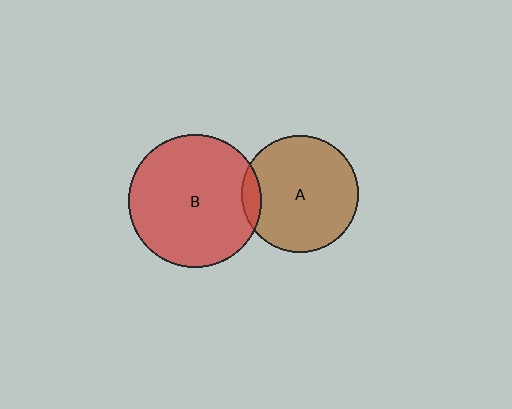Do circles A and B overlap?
Yes.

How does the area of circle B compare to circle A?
Approximately 1.3 times.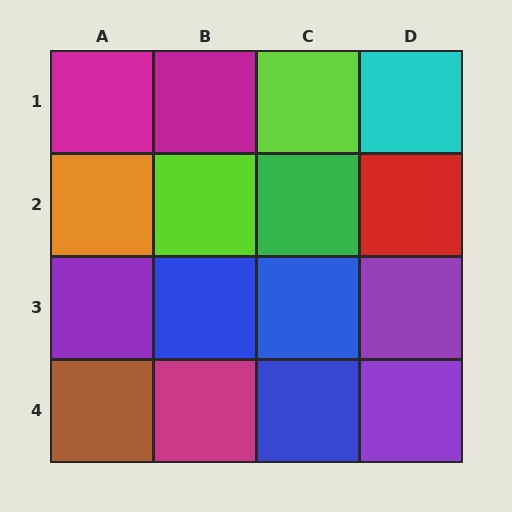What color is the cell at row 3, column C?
Blue.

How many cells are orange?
1 cell is orange.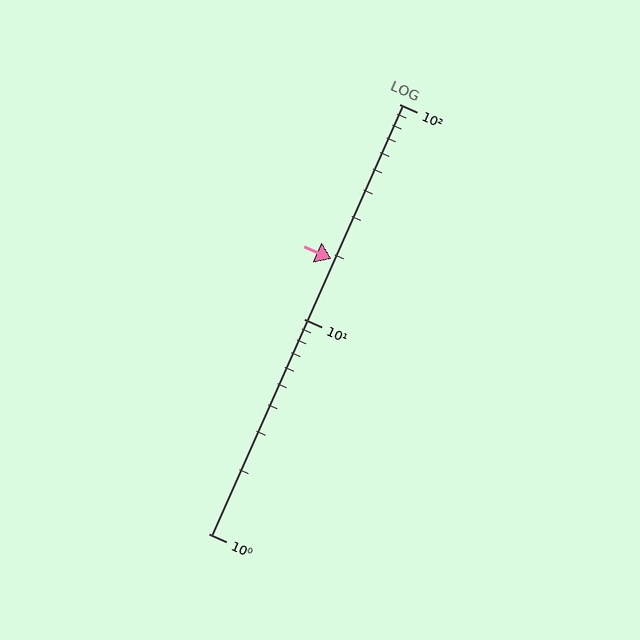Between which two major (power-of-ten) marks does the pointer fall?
The pointer is between 10 and 100.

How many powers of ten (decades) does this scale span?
The scale spans 2 decades, from 1 to 100.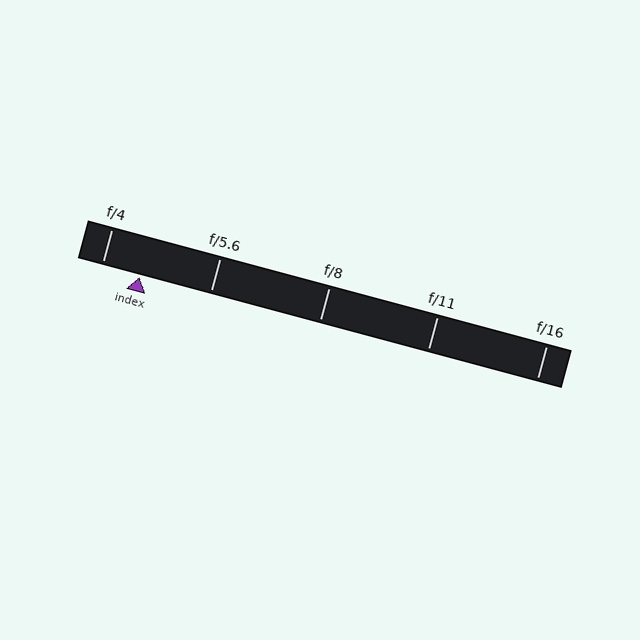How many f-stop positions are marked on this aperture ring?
There are 5 f-stop positions marked.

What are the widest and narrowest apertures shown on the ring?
The widest aperture shown is f/4 and the narrowest is f/16.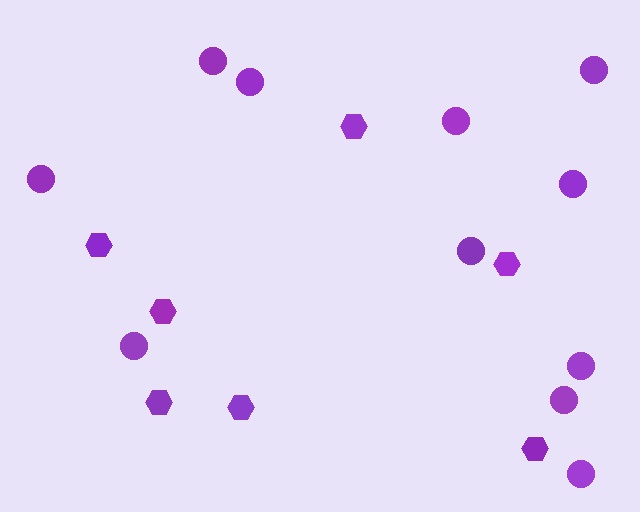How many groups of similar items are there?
There are 2 groups: one group of hexagons (7) and one group of circles (11).